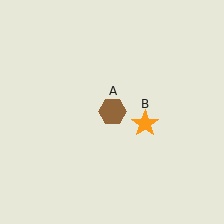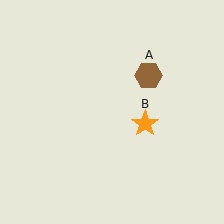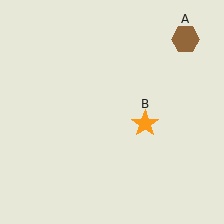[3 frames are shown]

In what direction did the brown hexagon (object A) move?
The brown hexagon (object A) moved up and to the right.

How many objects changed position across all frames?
1 object changed position: brown hexagon (object A).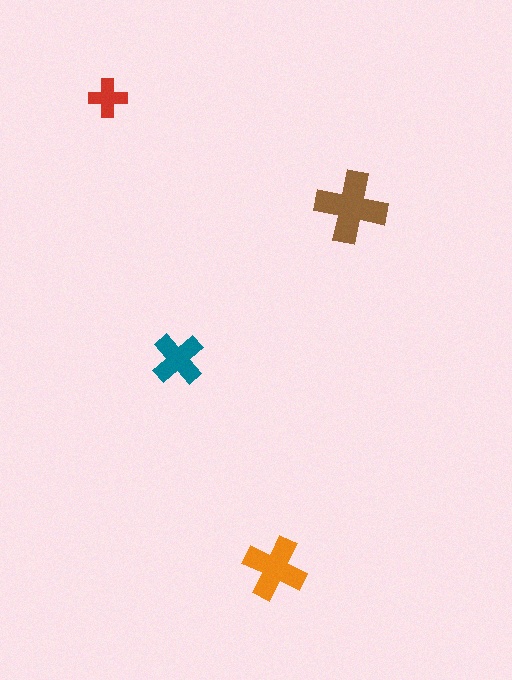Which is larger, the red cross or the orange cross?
The orange one.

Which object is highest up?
The red cross is topmost.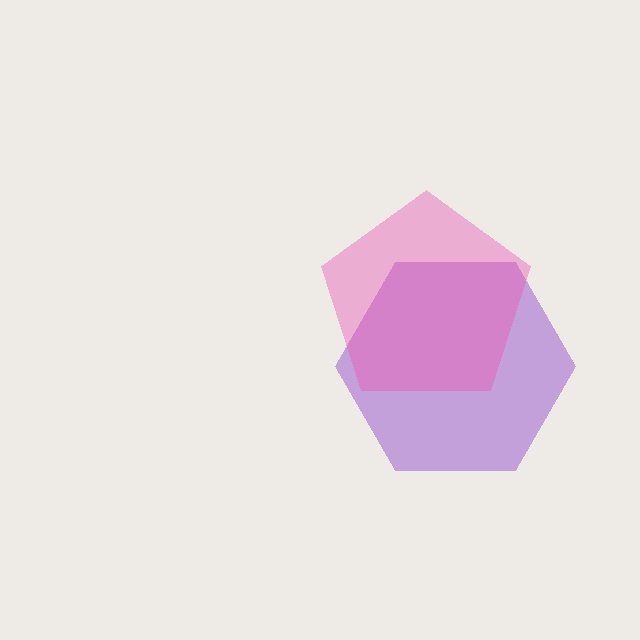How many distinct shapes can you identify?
There are 2 distinct shapes: a purple hexagon, a pink pentagon.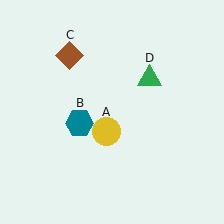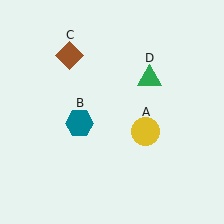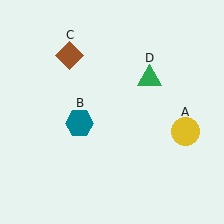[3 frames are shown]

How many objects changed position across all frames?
1 object changed position: yellow circle (object A).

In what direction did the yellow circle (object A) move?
The yellow circle (object A) moved right.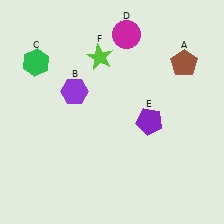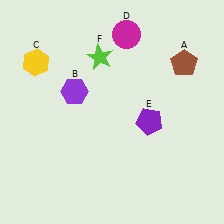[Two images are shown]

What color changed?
The hexagon (C) changed from green in Image 1 to yellow in Image 2.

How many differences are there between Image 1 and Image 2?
There is 1 difference between the two images.